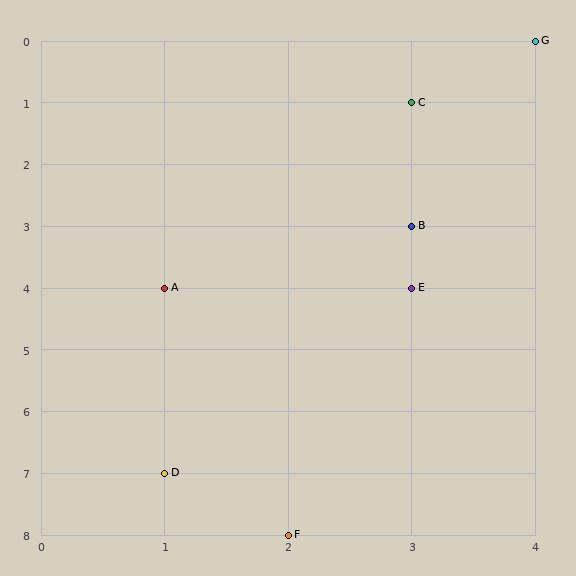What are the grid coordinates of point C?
Point C is at grid coordinates (3, 1).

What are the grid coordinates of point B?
Point B is at grid coordinates (3, 3).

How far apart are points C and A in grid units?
Points C and A are 2 columns and 3 rows apart (about 3.6 grid units diagonally).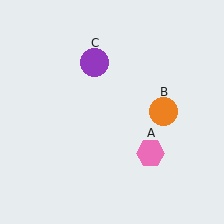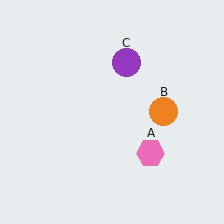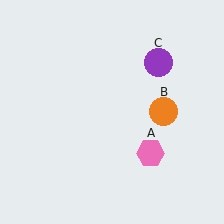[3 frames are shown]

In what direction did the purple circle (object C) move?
The purple circle (object C) moved right.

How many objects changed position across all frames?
1 object changed position: purple circle (object C).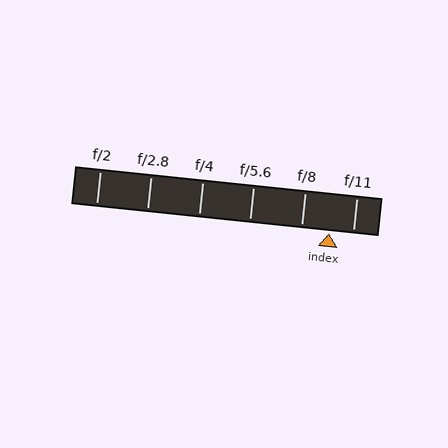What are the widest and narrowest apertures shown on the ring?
The widest aperture shown is f/2 and the narrowest is f/11.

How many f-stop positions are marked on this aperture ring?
There are 6 f-stop positions marked.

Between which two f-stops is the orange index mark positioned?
The index mark is between f/8 and f/11.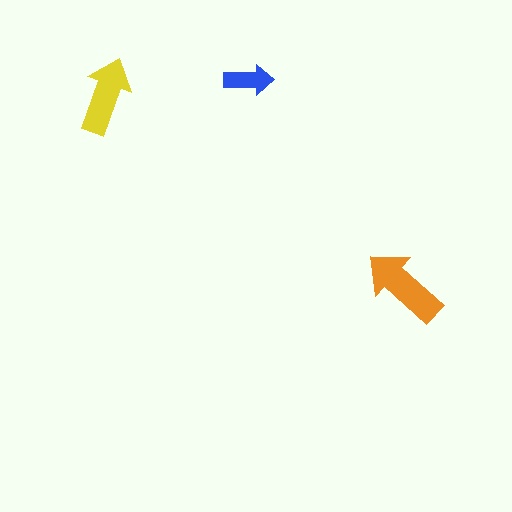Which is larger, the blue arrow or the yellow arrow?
The yellow one.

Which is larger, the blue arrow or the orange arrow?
The orange one.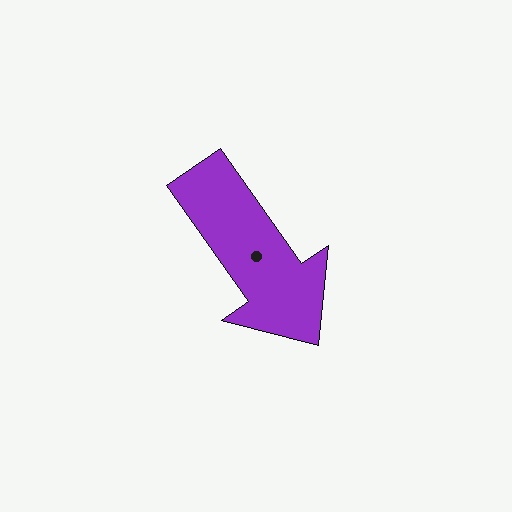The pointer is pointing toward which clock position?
Roughly 5 o'clock.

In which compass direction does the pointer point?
Southeast.